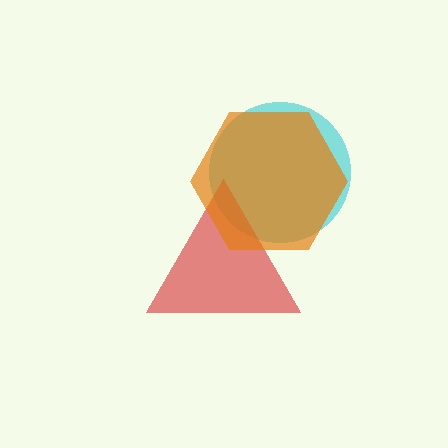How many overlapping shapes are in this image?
There are 3 overlapping shapes in the image.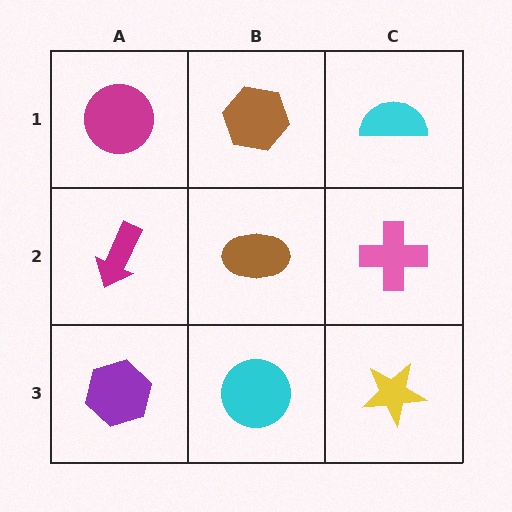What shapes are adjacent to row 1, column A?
A magenta arrow (row 2, column A), a brown hexagon (row 1, column B).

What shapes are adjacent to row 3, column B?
A brown ellipse (row 2, column B), a purple hexagon (row 3, column A), a yellow star (row 3, column C).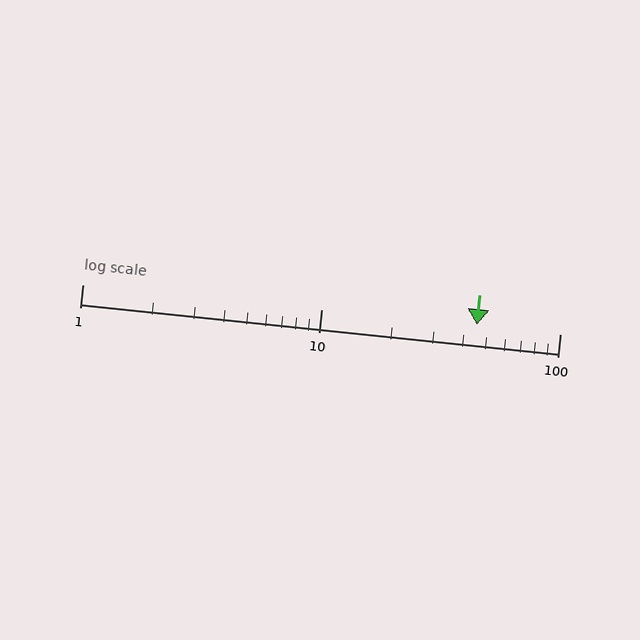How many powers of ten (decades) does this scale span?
The scale spans 2 decades, from 1 to 100.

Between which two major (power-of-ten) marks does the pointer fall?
The pointer is between 10 and 100.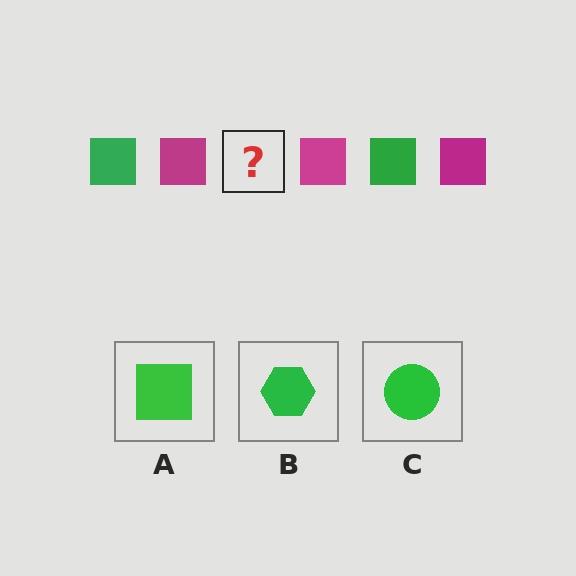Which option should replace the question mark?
Option A.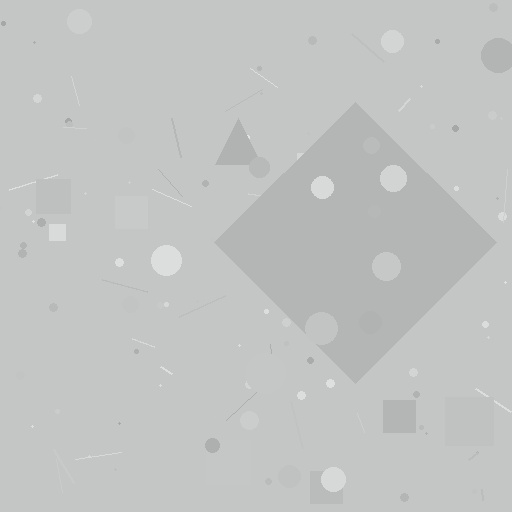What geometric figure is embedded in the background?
A diamond is embedded in the background.